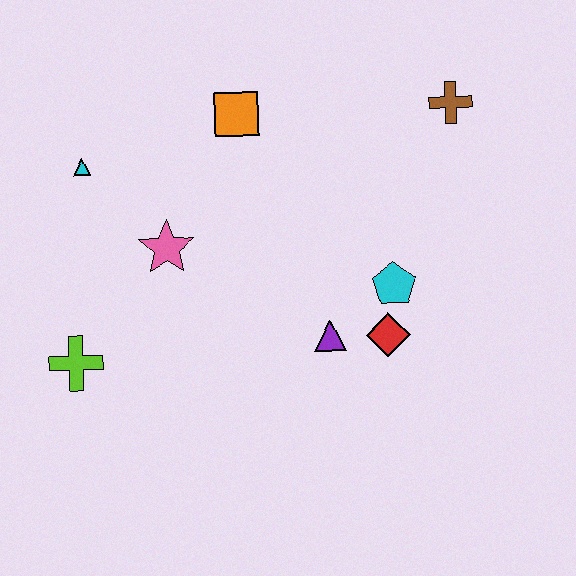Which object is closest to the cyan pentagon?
The red diamond is closest to the cyan pentagon.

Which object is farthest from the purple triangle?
The cyan triangle is farthest from the purple triangle.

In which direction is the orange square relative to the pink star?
The orange square is above the pink star.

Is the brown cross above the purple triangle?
Yes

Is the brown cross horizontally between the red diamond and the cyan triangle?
No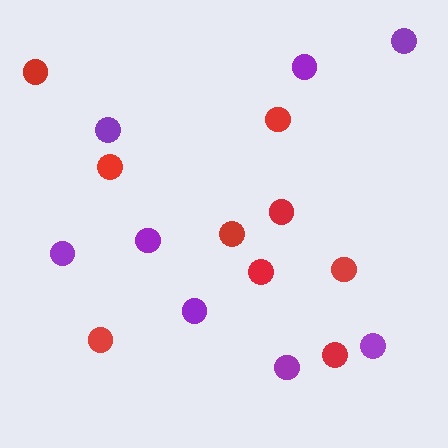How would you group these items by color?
There are 2 groups: one group of red circles (9) and one group of purple circles (8).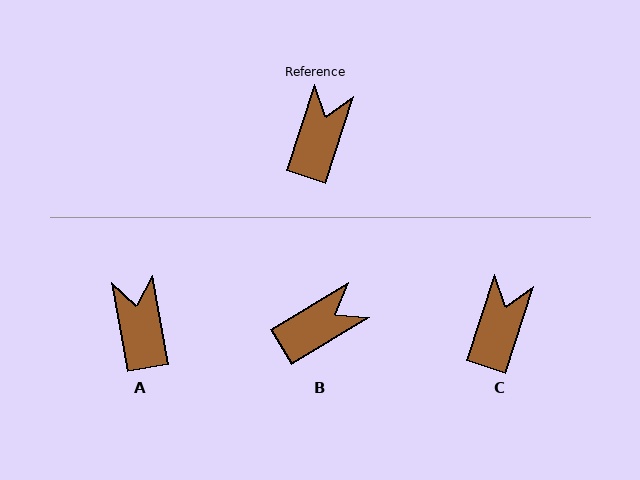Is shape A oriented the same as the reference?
No, it is off by about 28 degrees.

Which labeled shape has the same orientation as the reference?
C.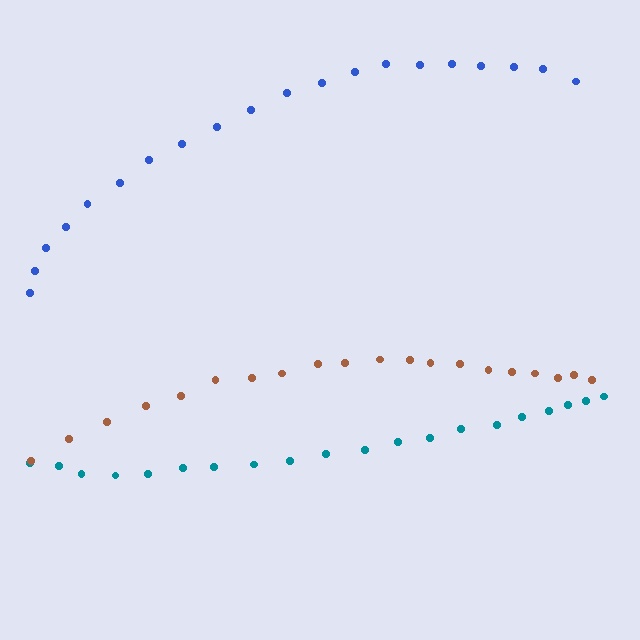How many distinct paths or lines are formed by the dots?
There are 3 distinct paths.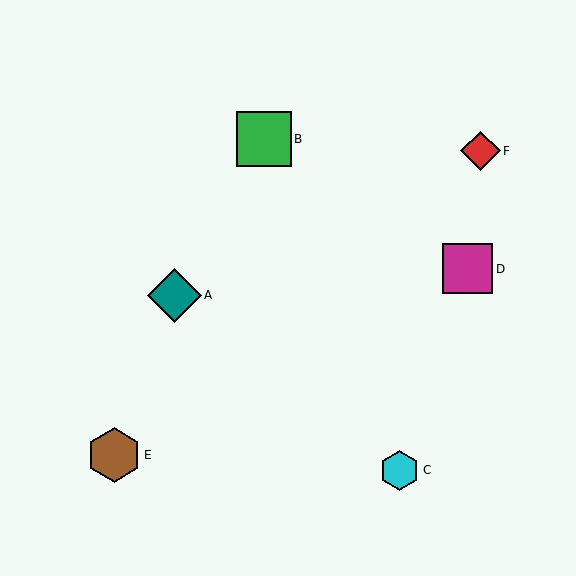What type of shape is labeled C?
Shape C is a cyan hexagon.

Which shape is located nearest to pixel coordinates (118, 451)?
The brown hexagon (labeled E) at (114, 455) is nearest to that location.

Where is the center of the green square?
The center of the green square is at (264, 139).